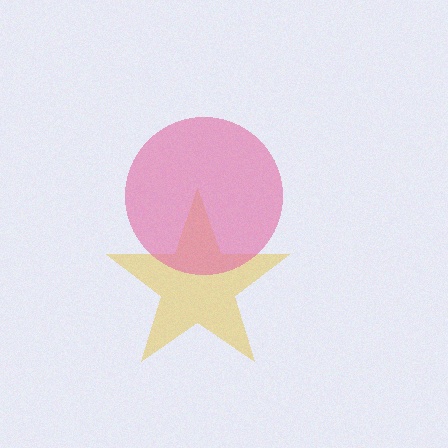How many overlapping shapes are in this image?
There are 2 overlapping shapes in the image.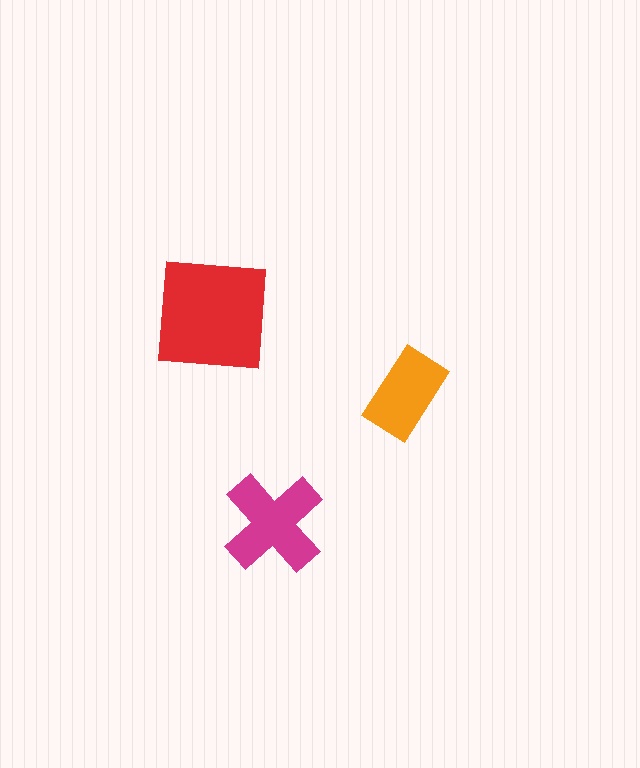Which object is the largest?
The red square.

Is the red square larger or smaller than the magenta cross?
Larger.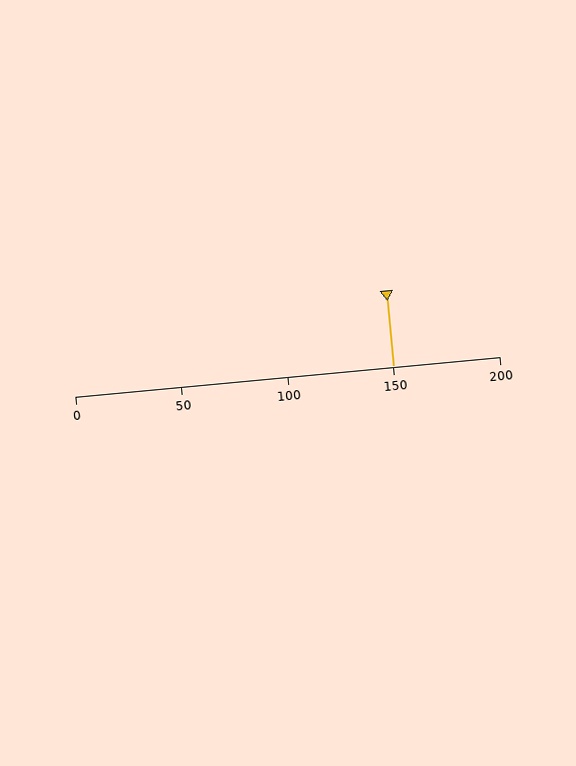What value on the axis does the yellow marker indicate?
The marker indicates approximately 150.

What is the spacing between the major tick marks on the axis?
The major ticks are spaced 50 apart.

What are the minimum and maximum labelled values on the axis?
The axis runs from 0 to 200.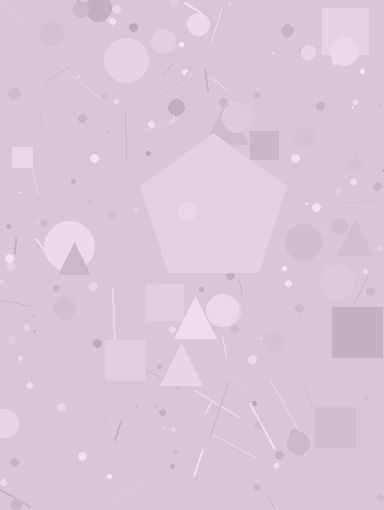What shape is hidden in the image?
A pentagon is hidden in the image.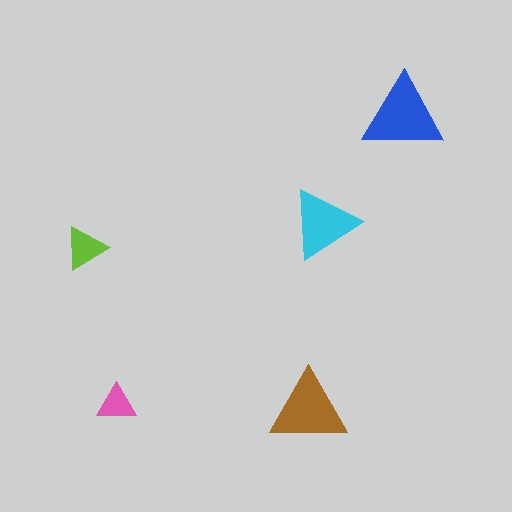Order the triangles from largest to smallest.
the blue one, the brown one, the cyan one, the lime one, the pink one.